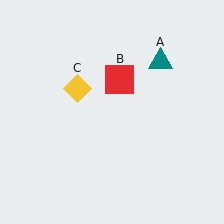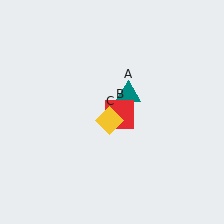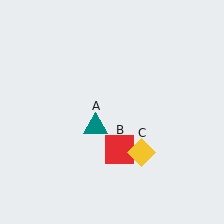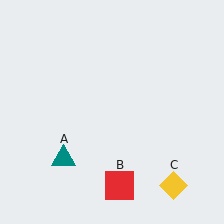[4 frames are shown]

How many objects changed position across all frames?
3 objects changed position: teal triangle (object A), red square (object B), yellow diamond (object C).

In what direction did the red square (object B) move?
The red square (object B) moved down.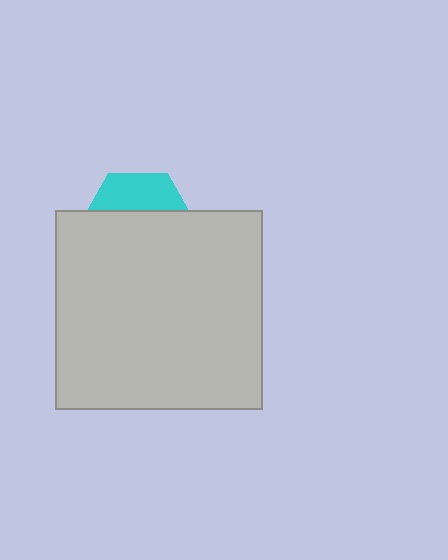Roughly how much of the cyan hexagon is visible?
A small part of it is visible (roughly 32%).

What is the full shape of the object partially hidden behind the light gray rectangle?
The partially hidden object is a cyan hexagon.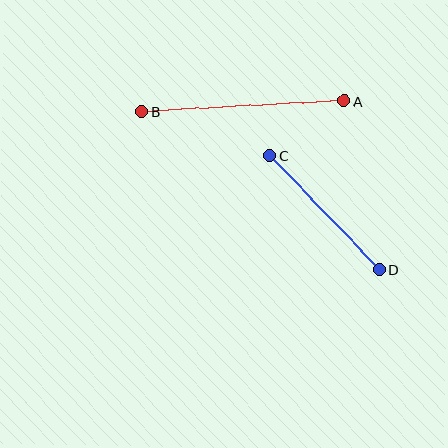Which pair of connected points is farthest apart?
Points A and B are farthest apart.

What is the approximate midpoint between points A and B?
The midpoint is at approximately (243, 106) pixels.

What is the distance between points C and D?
The distance is approximately 158 pixels.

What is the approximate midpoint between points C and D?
The midpoint is at approximately (325, 213) pixels.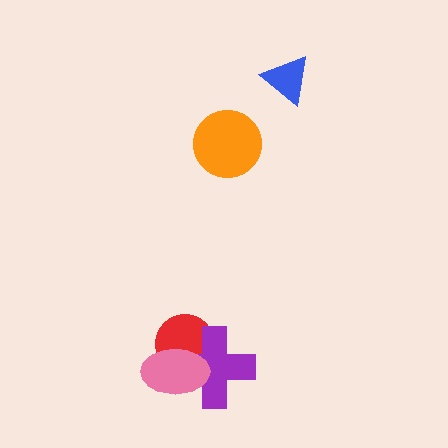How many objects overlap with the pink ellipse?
2 objects overlap with the pink ellipse.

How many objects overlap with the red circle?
2 objects overlap with the red circle.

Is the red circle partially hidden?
Yes, it is partially covered by another shape.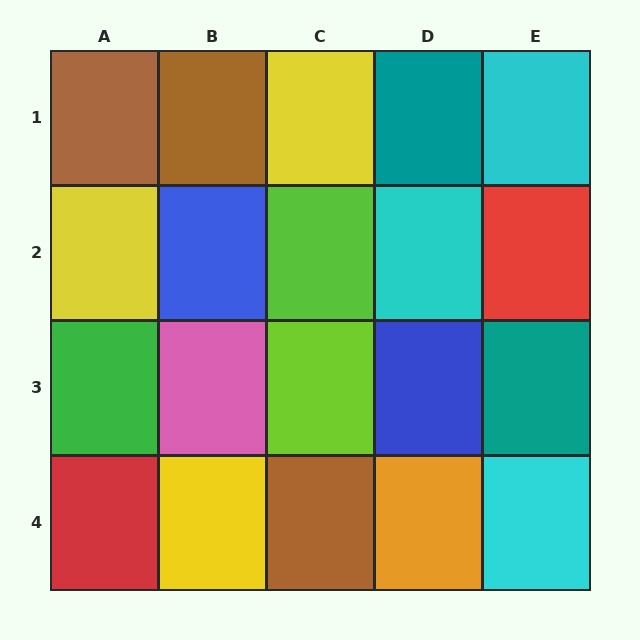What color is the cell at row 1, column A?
Brown.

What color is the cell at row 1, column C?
Yellow.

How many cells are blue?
2 cells are blue.